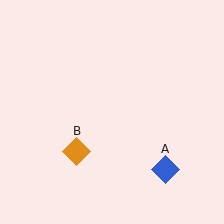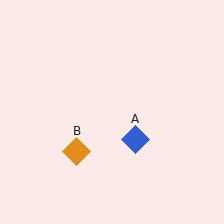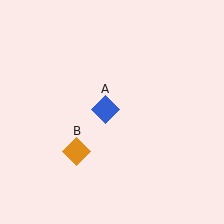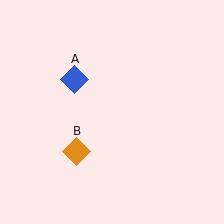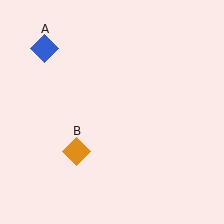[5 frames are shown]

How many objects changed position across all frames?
1 object changed position: blue diamond (object A).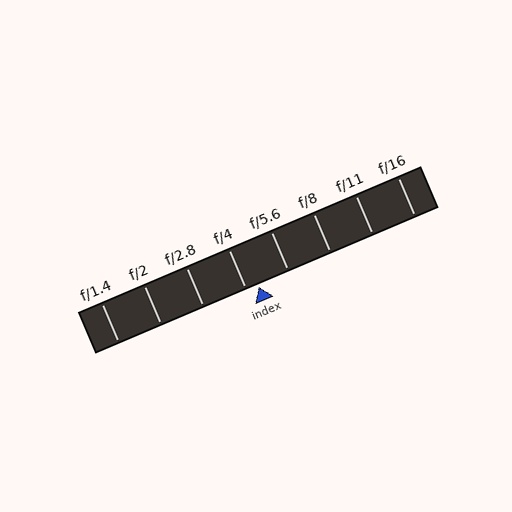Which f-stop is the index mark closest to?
The index mark is closest to f/4.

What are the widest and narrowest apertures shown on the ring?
The widest aperture shown is f/1.4 and the narrowest is f/16.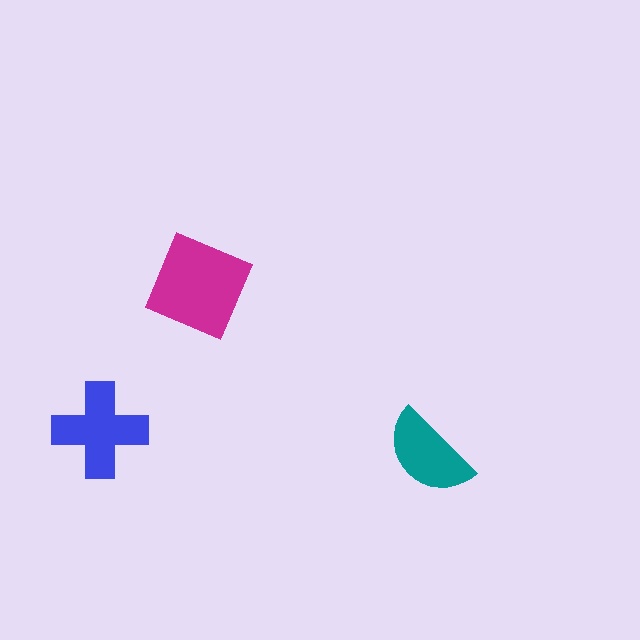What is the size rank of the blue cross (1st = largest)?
2nd.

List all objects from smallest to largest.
The teal semicircle, the blue cross, the magenta diamond.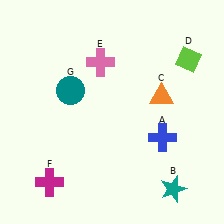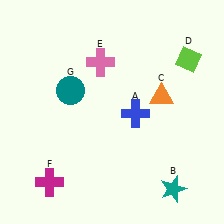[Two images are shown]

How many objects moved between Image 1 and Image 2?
1 object moved between the two images.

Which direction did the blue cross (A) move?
The blue cross (A) moved left.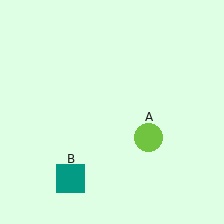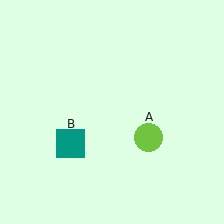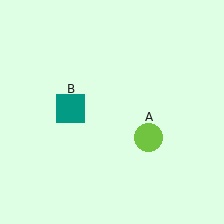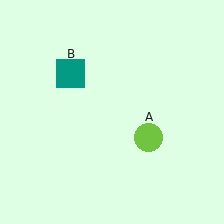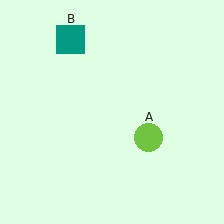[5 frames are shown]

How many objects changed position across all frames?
1 object changed position: teal square (object B).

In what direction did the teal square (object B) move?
The teal square (object B) moved up.